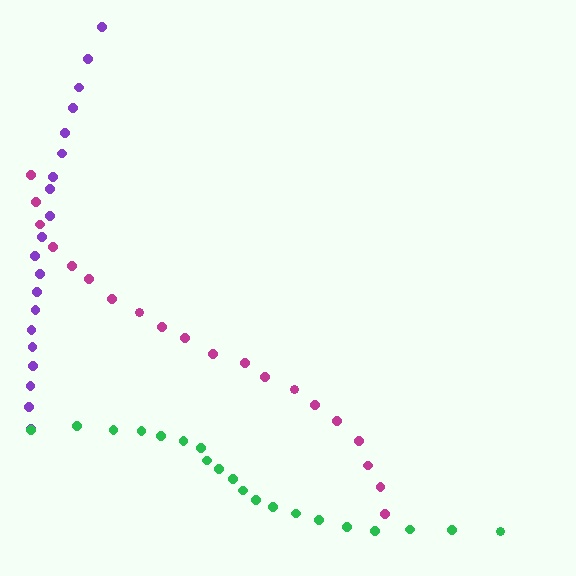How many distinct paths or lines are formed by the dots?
There are 3 distinct paths.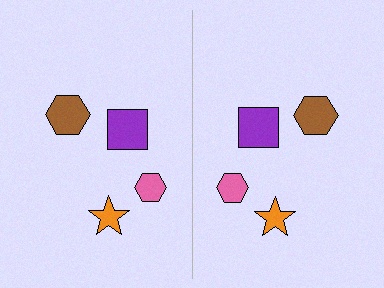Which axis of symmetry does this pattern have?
The pattern has a vertical axis of symmetry running through the center of the image.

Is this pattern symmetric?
Yes, this pattern has bilateral (reflection) symmetry.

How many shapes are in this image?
There are 8 shapes in this image.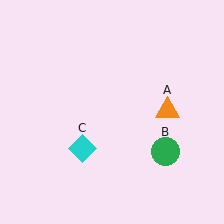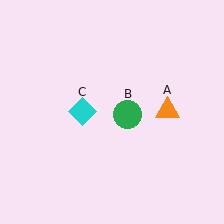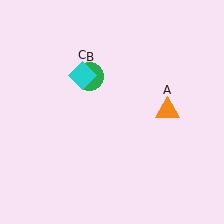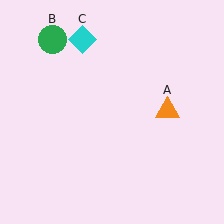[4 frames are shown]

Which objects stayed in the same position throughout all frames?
Orange triangle (object A) remained stationary.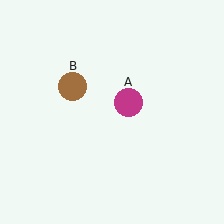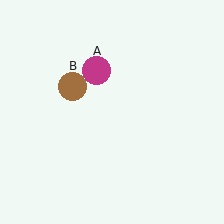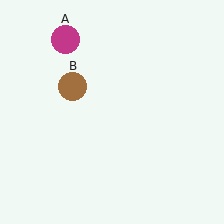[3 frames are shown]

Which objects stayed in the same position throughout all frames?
Brown circle (object B) remained stationary.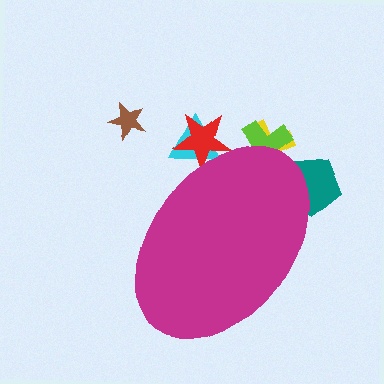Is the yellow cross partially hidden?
Yes, the yellow cross is partially hidden behind the magenta ellipse.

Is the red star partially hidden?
Yes, the red star is partially hidden behind the magenta ellipse.